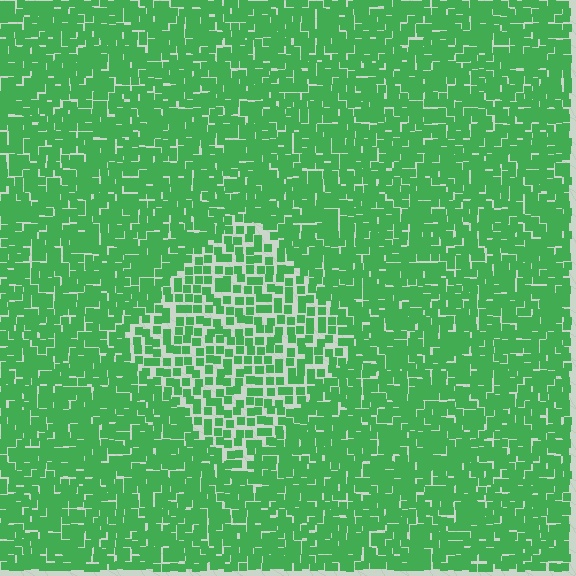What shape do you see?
I see a diamond.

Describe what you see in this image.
The image contains small green elements arranged at two different densities. A diamond-shaped region is visible where the elements are less densely packed than the surrounding area.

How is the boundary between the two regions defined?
The boundary is defined by a change in element density (approximately 1.7x ratio). All elements are the same color, size, and shape.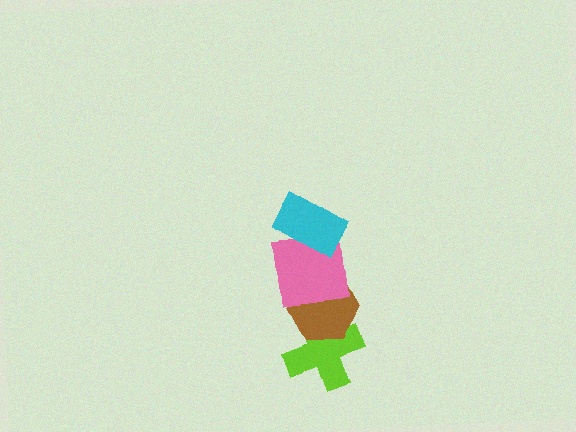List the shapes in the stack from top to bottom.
From top to bottom: the cyan rectangle, the pink square, the brown hexagon, the lime cross.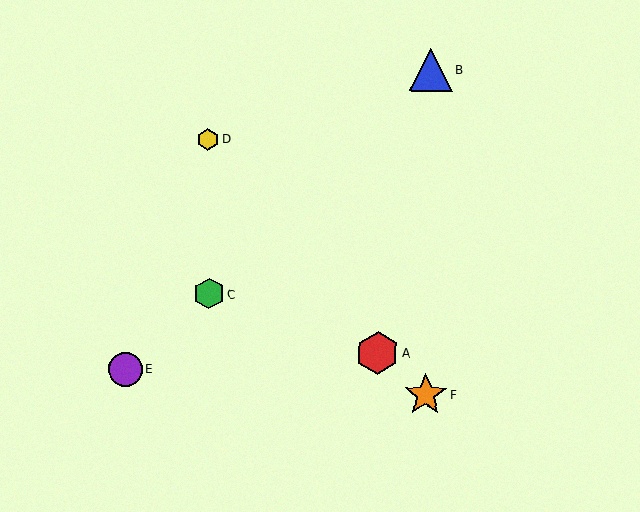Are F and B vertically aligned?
Yes, both are at x≈425.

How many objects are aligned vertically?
2 objects (B, F) are aligned vertically.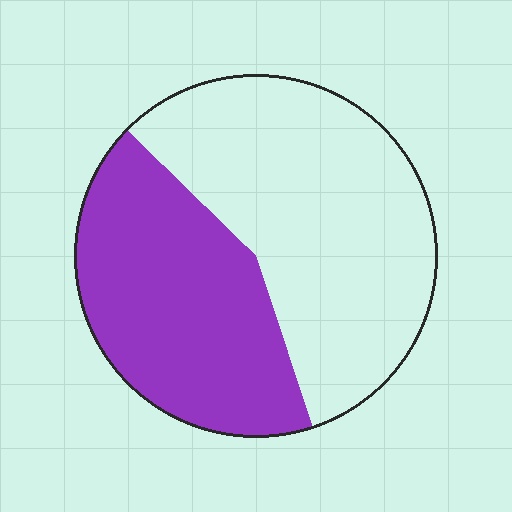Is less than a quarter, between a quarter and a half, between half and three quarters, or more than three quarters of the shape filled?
Between a quarter and a half.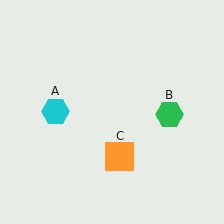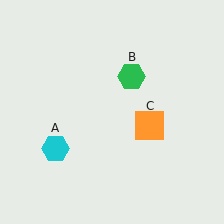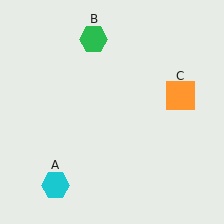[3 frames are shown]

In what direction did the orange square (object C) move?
The orange square (object C) moved up and to the right.